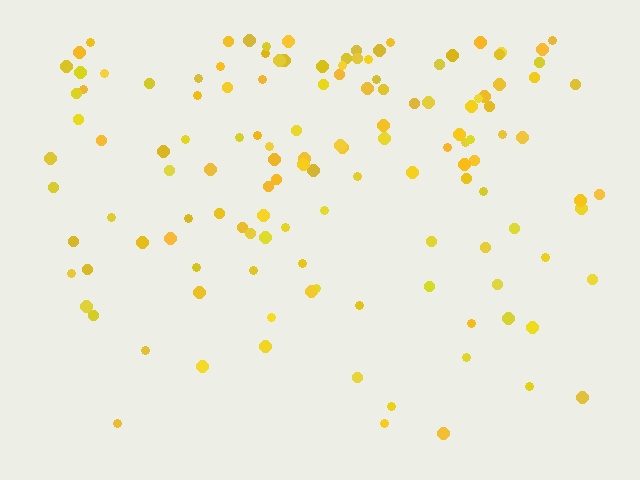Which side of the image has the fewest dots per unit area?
The bottom.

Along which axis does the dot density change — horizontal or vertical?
Vertical.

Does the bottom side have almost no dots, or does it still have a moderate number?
Still a moderate number, just noticeably fewer than the top.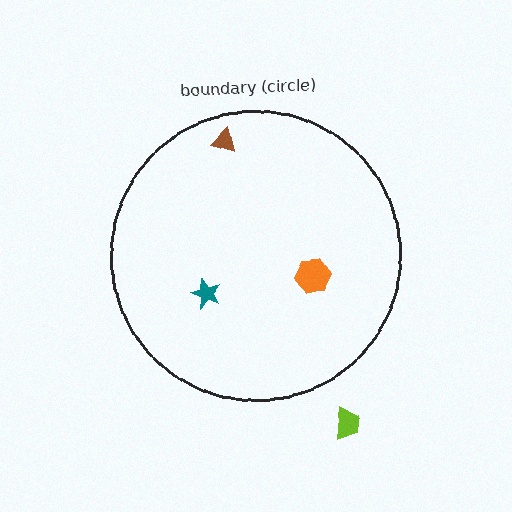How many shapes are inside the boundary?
3 inside, 1 outside.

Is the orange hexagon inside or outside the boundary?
Inside.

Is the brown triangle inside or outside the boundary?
Inside.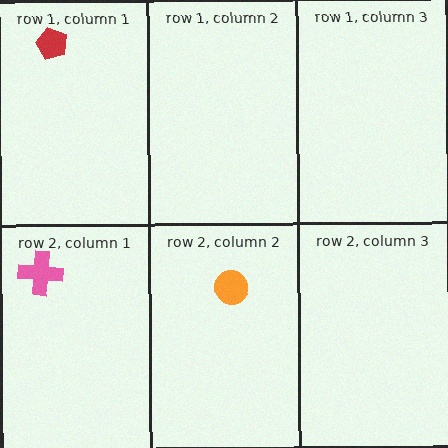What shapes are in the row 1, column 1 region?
The red pentagon.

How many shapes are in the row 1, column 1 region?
1.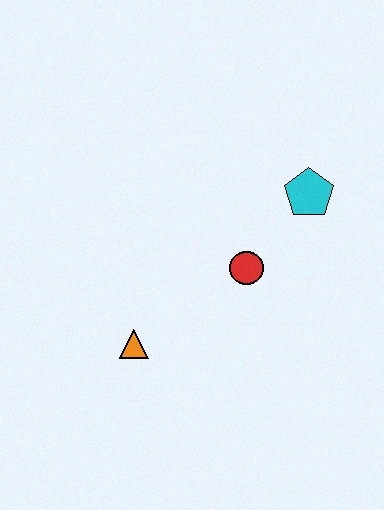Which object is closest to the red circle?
The cyan pentagon is closest to the red circle.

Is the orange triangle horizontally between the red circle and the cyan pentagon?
No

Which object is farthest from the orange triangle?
The cyan pentagon is farthest from the orange triangle.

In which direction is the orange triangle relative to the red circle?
The orange triangle is to the left of the red circle.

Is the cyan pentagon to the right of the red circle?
Yes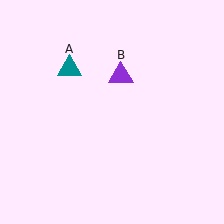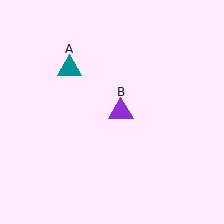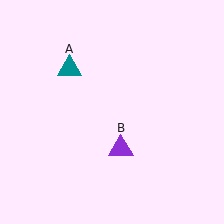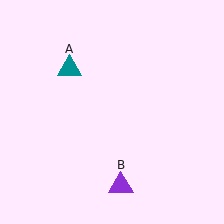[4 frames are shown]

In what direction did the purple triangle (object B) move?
The purple triangle (object B) moved down.